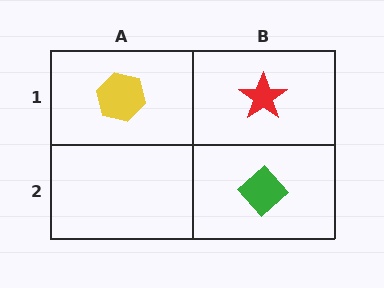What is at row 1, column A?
A yellow hexagon.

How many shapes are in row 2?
1 shape.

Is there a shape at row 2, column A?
No, that cell is empty.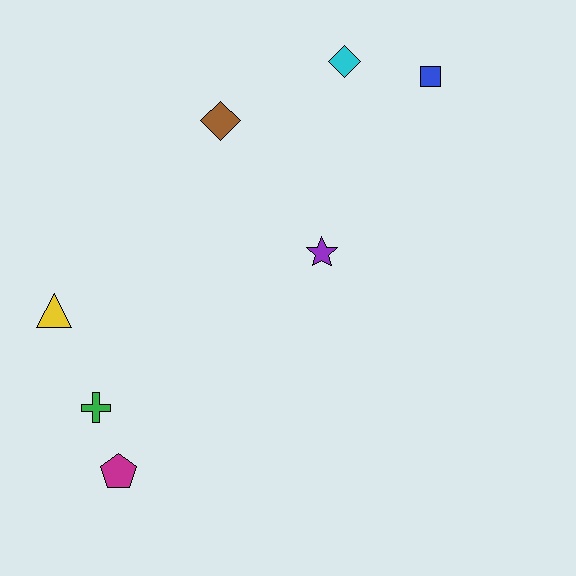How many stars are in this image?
There is 1 star.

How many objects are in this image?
There are 7 objects.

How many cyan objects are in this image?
There is 1 cyan object.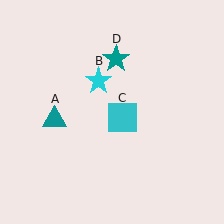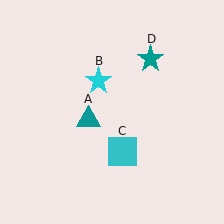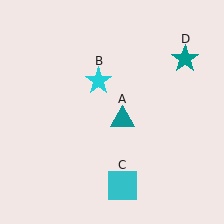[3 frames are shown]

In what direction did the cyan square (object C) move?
The cyan square (object C) moved down.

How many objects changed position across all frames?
3 objects changed position: teal triangle (object A), cyan square (object C), teal star (object D).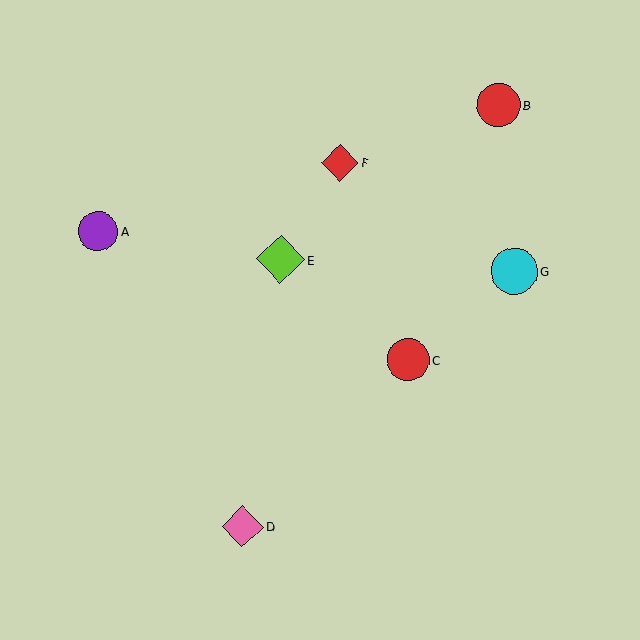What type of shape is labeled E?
Shape E is a lime diamond.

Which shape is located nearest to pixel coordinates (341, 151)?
The red diamond (labeled F) at (340, 163) is nearest to that location.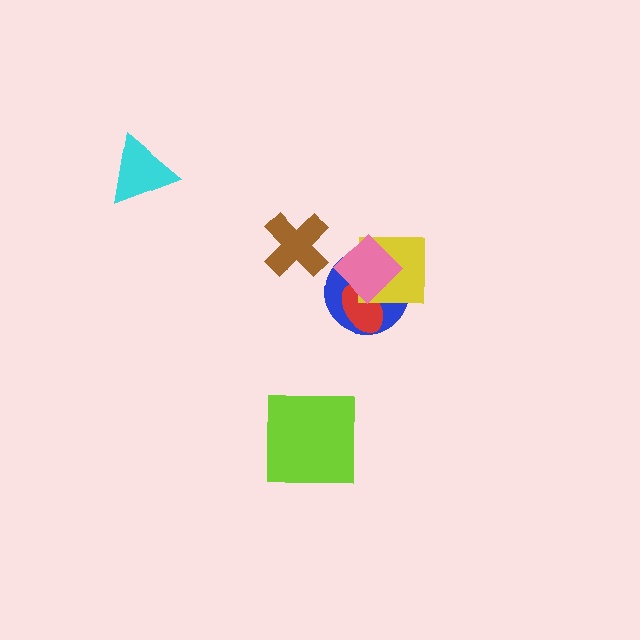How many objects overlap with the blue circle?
3 objects overlap with the blue circle.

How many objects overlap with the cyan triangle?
0 objects overlap with the cyan triangle.